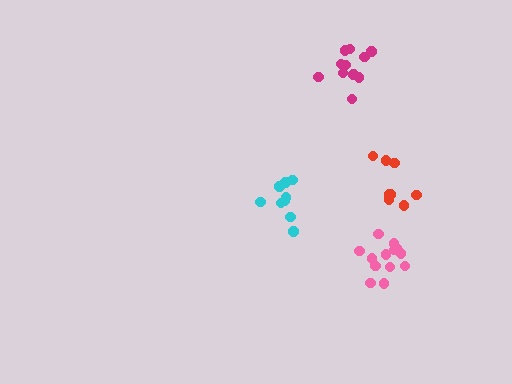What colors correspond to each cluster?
The clusters are colored: pink, magenta, red, cyan.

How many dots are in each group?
Group 1: 14 dots, Group 2: 11 dots, Group 3: 8 dots, Group 4: 9 dots (42 total).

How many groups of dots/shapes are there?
There are 4 groups.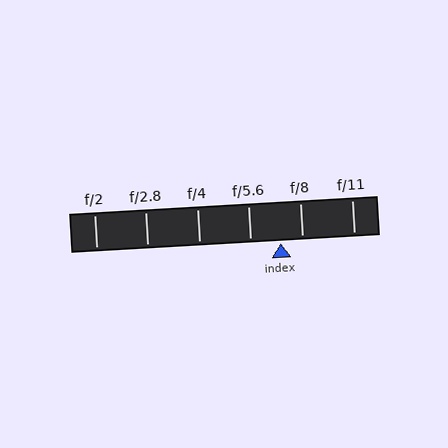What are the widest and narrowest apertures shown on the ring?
The widest aperture shown is f/2 and the narrowest is f/11.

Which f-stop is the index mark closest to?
The index mark is closest to f/8.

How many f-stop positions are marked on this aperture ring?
There are 6 f-stop positions marked.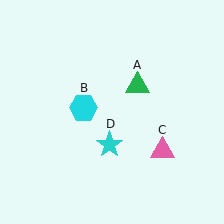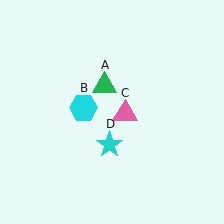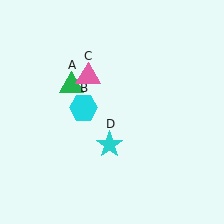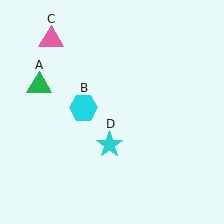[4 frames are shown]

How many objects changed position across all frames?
2 objects changed position: green triangle (object A), pink triangle (object C).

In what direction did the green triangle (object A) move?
The green triangle (object A) moved left.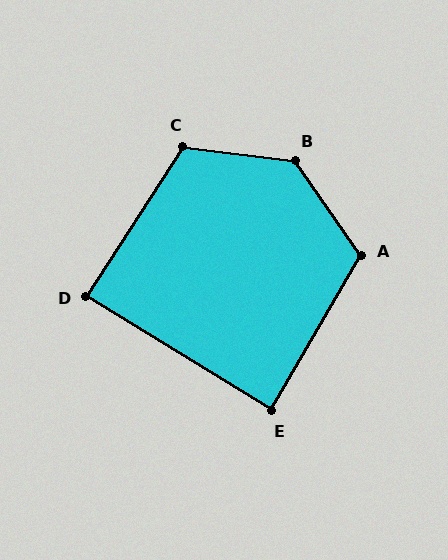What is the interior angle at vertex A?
Approximately 116 degrees (obtuse).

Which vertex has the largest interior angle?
B, at approximately 131 degrees.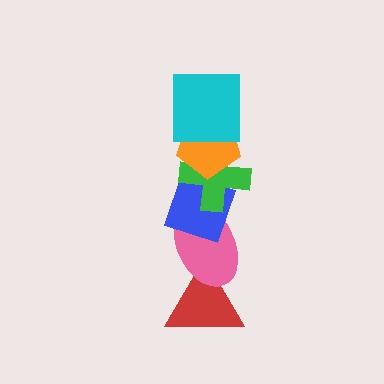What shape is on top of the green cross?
The orange pentagon is on top of the green cross.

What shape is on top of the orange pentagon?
The cyan square is on top of the orange pentagon.